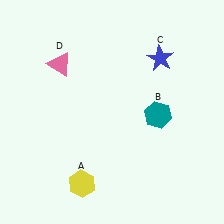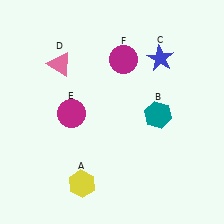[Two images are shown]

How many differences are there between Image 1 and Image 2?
There are 2 differences between the two images.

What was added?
A magenta circle (E), a magenta circle (F) were added in Image 2.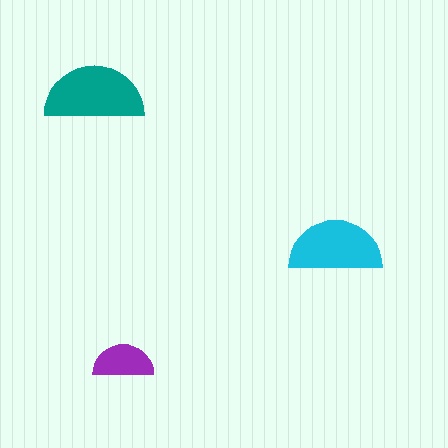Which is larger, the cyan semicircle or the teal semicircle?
The teal one.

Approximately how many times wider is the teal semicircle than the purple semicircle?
About 1.5 times wider.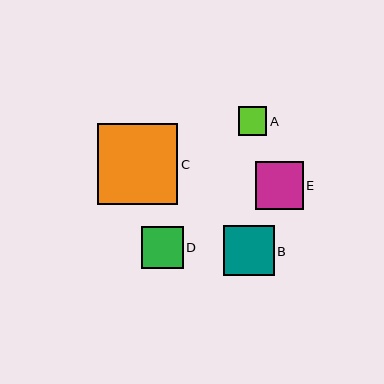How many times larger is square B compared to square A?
Square B is approximately 1.8 times the size of square A.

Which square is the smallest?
Square A is the smallest with a size of approximately 28 pixels.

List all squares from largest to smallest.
From largest to smallest: C, B, E, D, A.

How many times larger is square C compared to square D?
Square C is approximately 1.9 times the size of square D.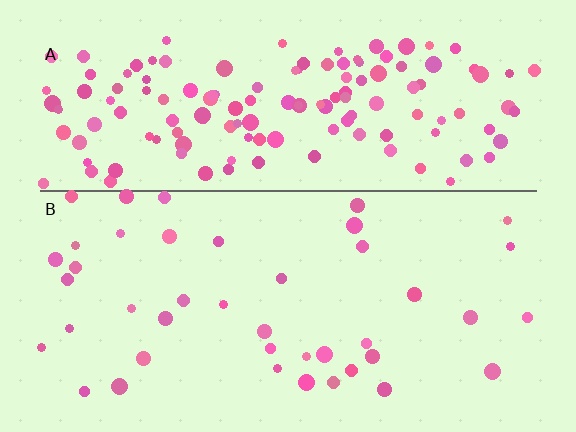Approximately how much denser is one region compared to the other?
Approximately 3.5× — region A over region B.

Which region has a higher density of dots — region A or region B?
A (the top).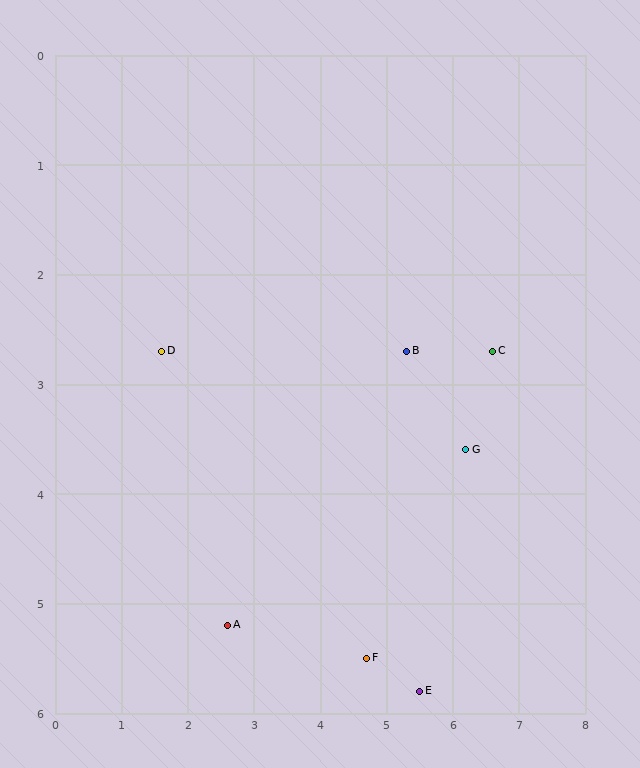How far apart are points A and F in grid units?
Points A and F are about 2.1 grid units apart.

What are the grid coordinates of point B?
Point B is at approximately (5.3, 2.7).